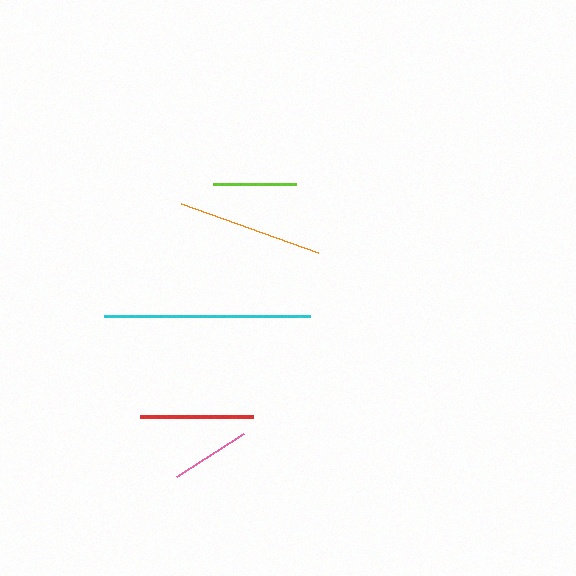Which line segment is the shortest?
The pink line is the shortest at approximately 80 pixels.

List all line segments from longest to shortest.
From longest to shortest: cyan, orange, red, lime, pink.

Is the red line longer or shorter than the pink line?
The red line is longer than the pink line.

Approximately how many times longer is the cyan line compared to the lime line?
The cyan line is approximately 2.5 times the length of the lime line.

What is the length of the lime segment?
The lime segment is approximately 83 pixels long.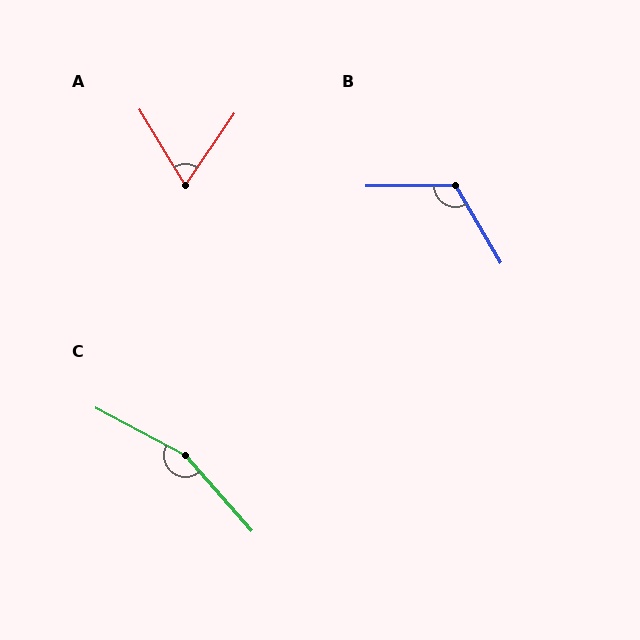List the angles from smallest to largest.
A (66°), B (120°), C (160°).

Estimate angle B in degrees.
Approximately 120 degrees.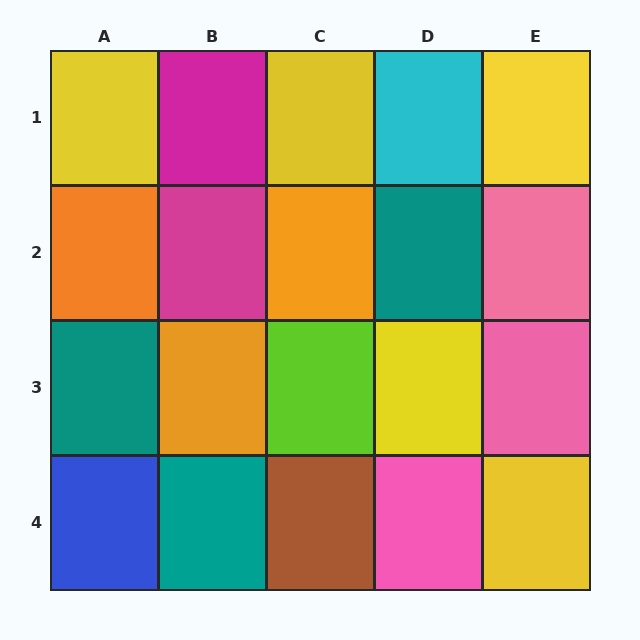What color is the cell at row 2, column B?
Magenta.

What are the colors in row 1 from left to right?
Yellow, magenta, yellow, cyan, yellow.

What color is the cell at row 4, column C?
Brown.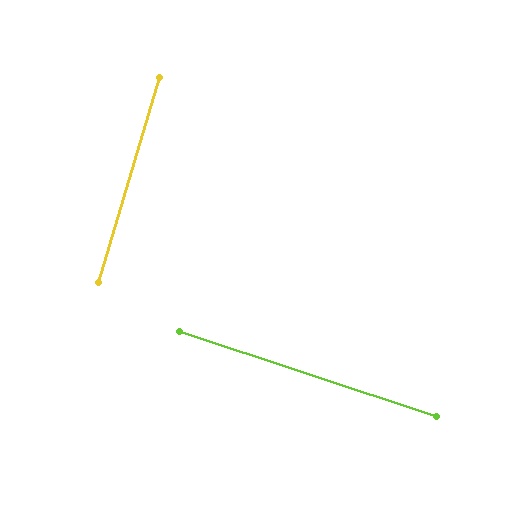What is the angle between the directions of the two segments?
Approximately 88 degrees.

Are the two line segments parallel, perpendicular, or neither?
Perpendicular — they meet at approximately 88°.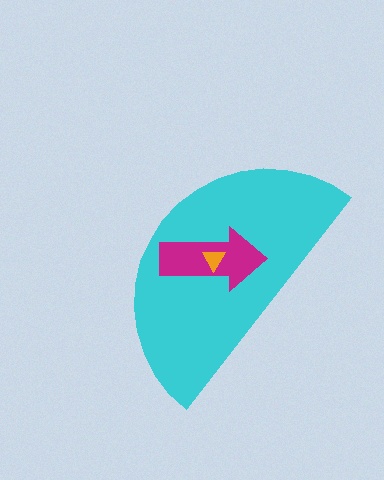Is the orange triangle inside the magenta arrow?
Yes.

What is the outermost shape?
The cyan semicircle.